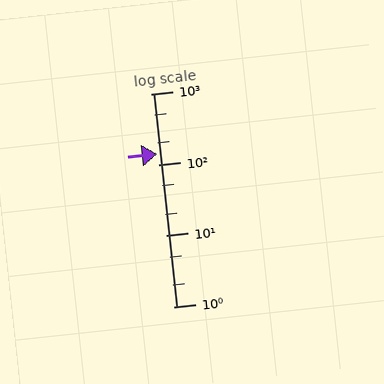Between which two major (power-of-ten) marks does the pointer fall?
The pointer is between 100 and 1000.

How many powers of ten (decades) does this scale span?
The scale spans 3 decades, from 1 to 1000.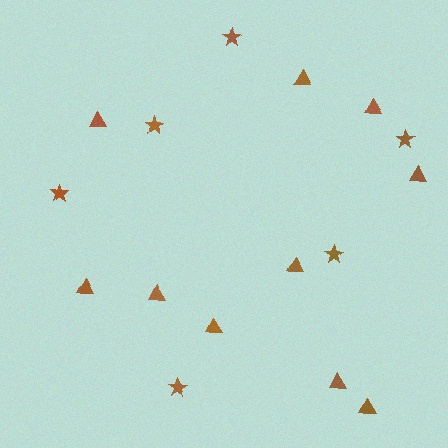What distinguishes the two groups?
There are 2 groups: one group of triangles (10) and one group of stars (6).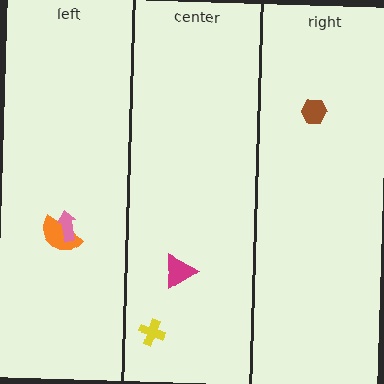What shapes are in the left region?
The orange semicircle, the pink arrow.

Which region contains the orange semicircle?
The left region.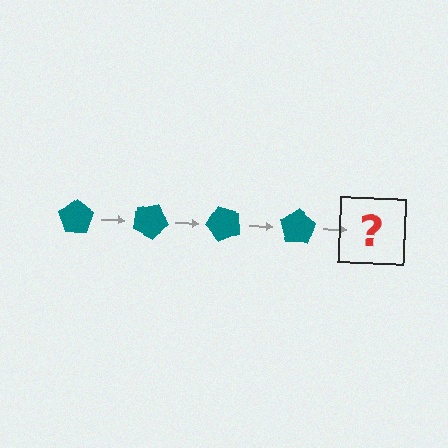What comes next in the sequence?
The next element should be a teal pentagon rotated 100 degrees.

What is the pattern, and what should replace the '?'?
The pattern is that the pentagon rotates 25 degrees each step. The '?' should be a teal pentagon rotated 100 degrees.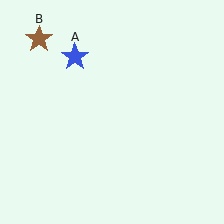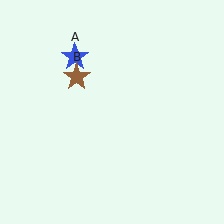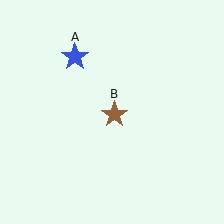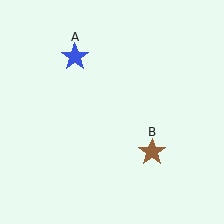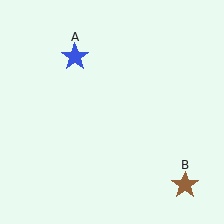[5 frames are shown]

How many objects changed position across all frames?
1 object changed position: brown star (object B).